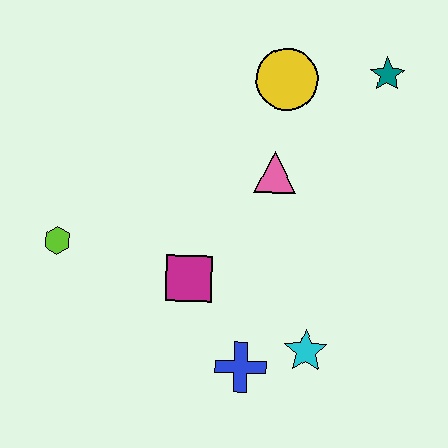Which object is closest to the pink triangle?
The yellow circle is closest to the pink triangle.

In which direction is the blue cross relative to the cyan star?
The blue cross is to the left of the cyan star.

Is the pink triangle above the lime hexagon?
Yes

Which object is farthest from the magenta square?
The teal star is farthest from the magenta square.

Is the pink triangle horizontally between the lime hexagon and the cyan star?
Yes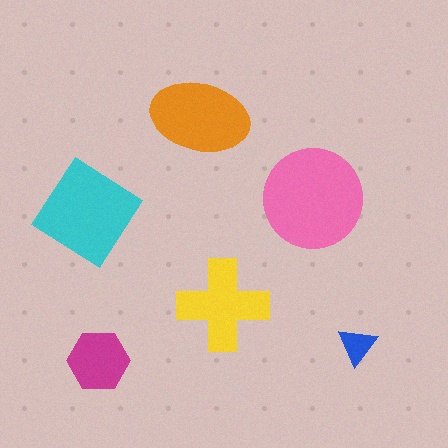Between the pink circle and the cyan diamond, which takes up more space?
The pink circle.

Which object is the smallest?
The blue triangle.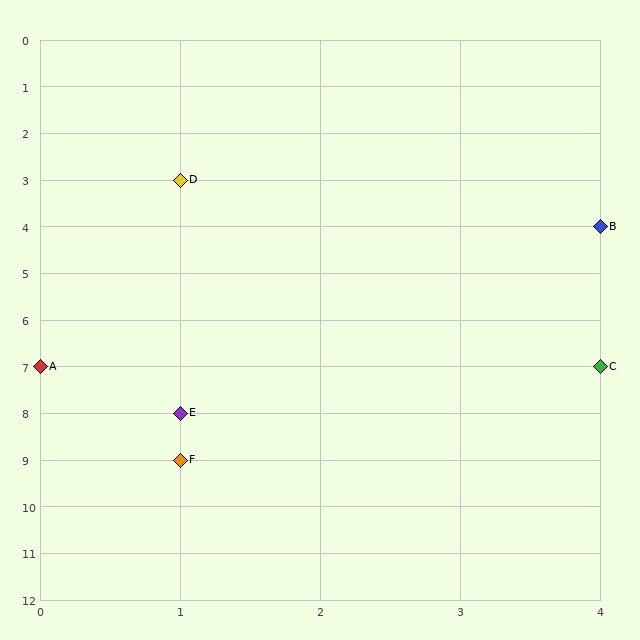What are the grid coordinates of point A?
Point A is at grid coordinates (0, 7).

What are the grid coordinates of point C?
Point C is at grid coordinates (4, 7).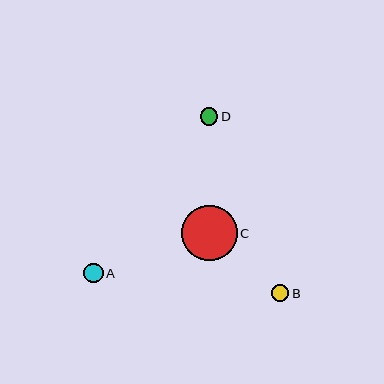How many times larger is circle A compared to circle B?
Circle A is approximately 1.1 times the size of circle B.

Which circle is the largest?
Circle C is the largest with a size of approximately 55 pixels.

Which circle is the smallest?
Circle B is the smallest with a size of approximately 17 pixels.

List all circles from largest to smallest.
From largest to smallest: C, A, D, B.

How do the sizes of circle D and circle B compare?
Circle D and circle B are approximately the same size.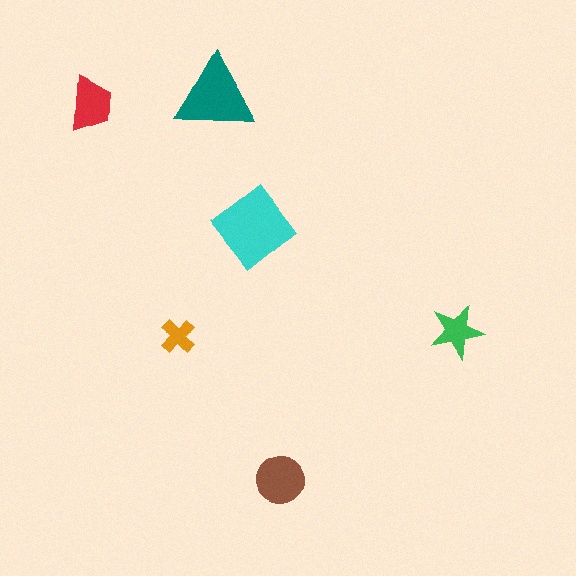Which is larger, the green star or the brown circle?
The brown circle.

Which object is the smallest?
The orange cross.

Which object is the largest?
The cyan diamond.